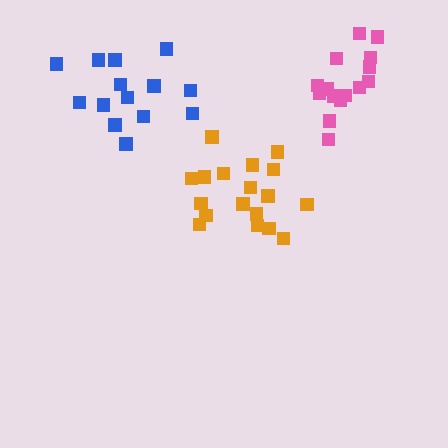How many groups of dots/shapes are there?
There are 3 groups.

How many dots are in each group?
Group 1: 14 dots, Group 2: 18 dots, Group 3: 15 dots (47 total).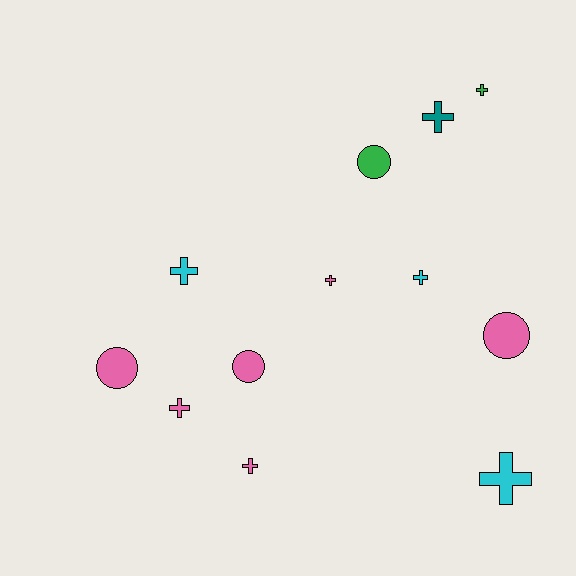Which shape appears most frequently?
Cross, with 8 objects.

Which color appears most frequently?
Pink, with 6 objects.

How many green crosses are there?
There is 1 green cross.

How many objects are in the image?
There are 12 objects.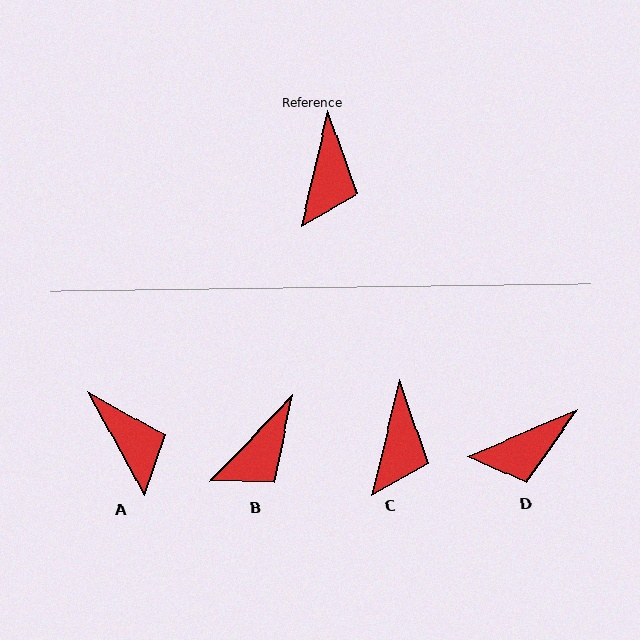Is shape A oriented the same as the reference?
No, it is off by about 42 degrees.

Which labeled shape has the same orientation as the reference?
C.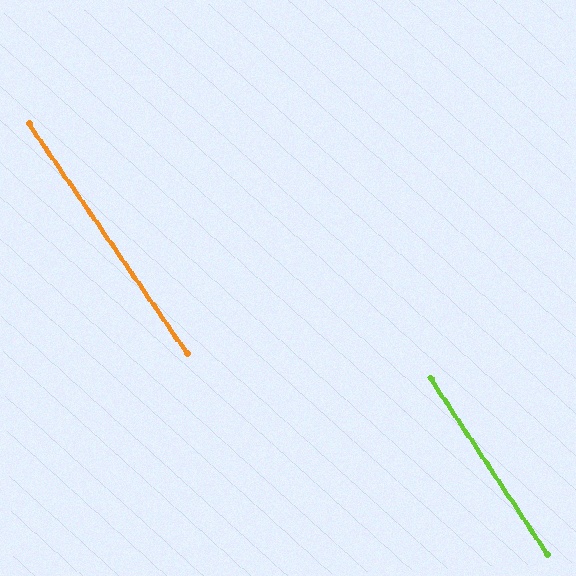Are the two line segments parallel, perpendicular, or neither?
Parallel — their directions differ by only 1.1°.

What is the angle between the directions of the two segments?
Approximately 1 degree.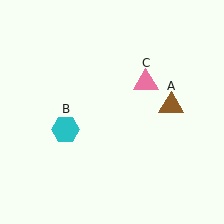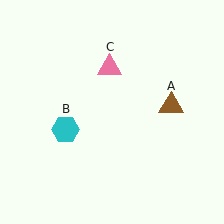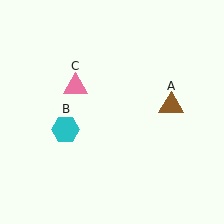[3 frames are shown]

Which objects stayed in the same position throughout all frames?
Brown triangle (object A) and cyan hexagon (object B) remained stationary.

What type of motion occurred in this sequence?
The pink triangle (object C) rotated counterclockwise around the center of the scene.